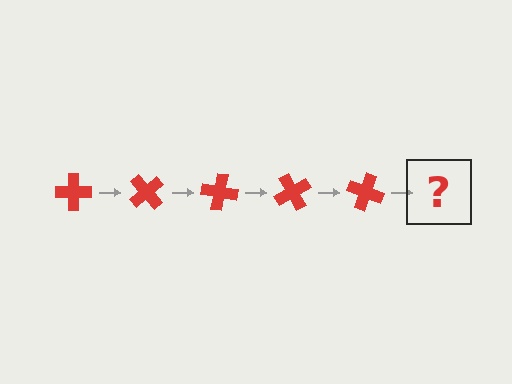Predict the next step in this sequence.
The next step is a red cross rotated 250 degrees.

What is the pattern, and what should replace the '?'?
The pattern is that the cross rotates 50 degrees each step. The '?' should be a red cross rotated 250 degrees.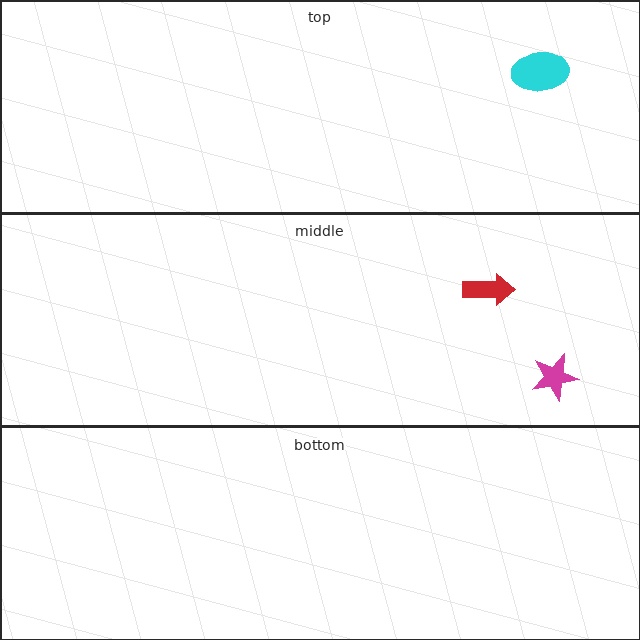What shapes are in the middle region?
The red arrow, the magenta star.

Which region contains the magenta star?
The middle region.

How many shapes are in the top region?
1.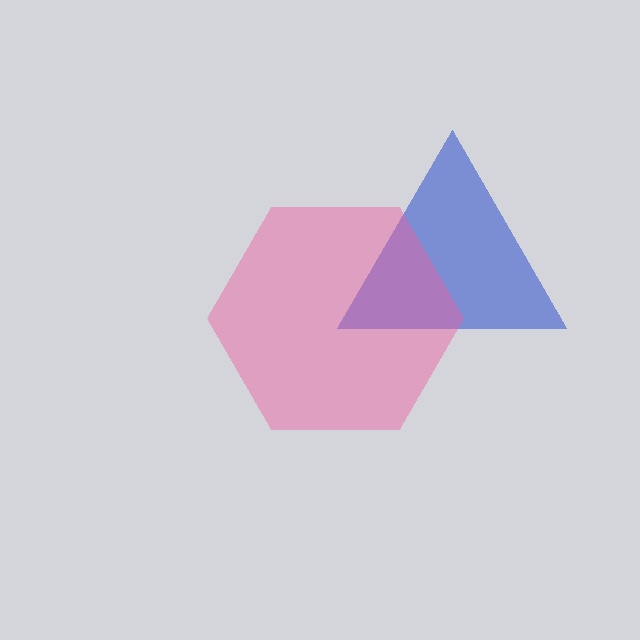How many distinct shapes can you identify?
There are 2 distinct shapes: a blue triangle, a pink hexagon.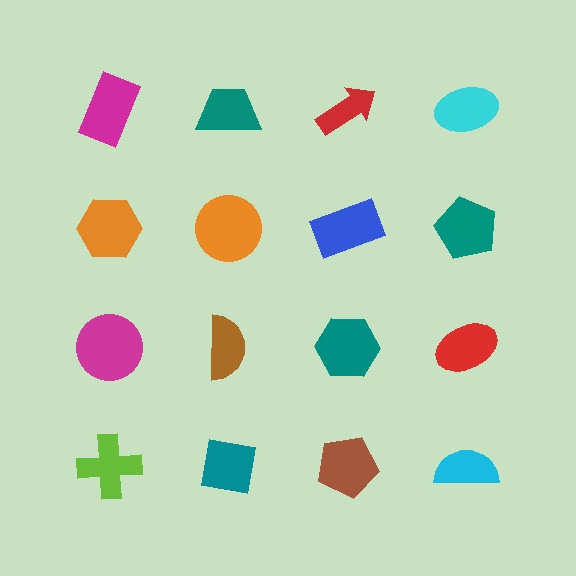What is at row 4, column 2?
A teal square.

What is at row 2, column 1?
An orange hexagon.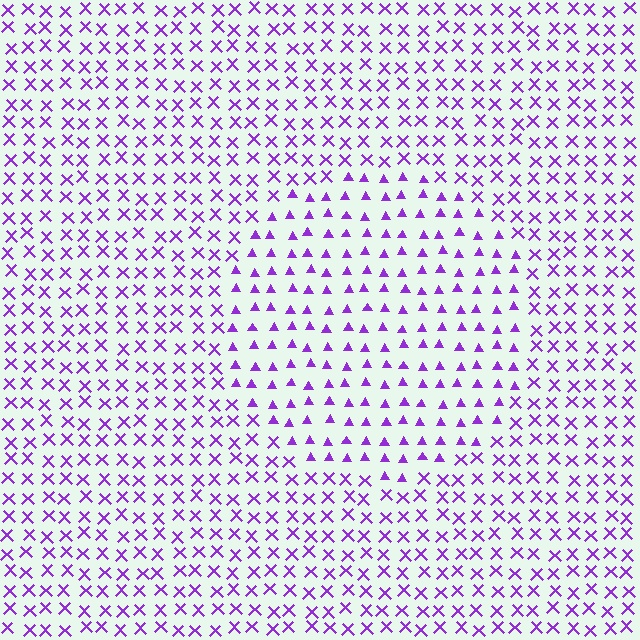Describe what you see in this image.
The image is filled with small purple elements arranged in a uniform grid. A circle-shaped region contains triangles, while the surrounding area contains X marks. The boundary is defined purely by the change in element shape.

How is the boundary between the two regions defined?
The boundary is defined by a change in element shape: triangles inside vs. X marks outside. All elements share the same color and spacing.